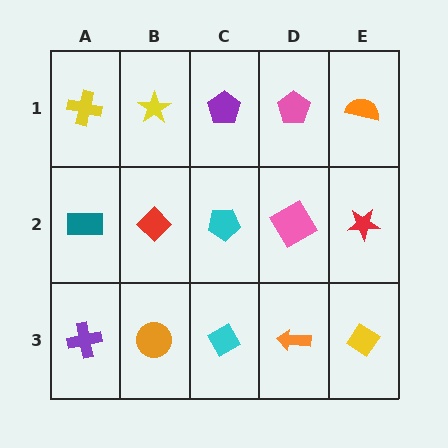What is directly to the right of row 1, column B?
A purple pentagon.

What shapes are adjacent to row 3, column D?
A pink diamond (row 2, column D), a cyan diamond (row 3, column C), a yellow diamond (row 3, column E).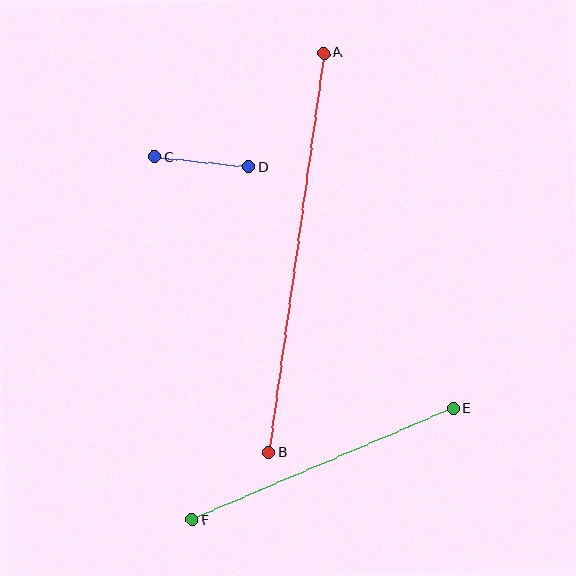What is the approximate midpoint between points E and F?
The midpoint is at approximately (323, 464) pixels.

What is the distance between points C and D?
The distance is approximately 95 pixels.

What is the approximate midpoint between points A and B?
The midpoint is at approximately (296, 253) pixels.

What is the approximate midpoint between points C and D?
The midpoint is at approximately (202, 162) pixels.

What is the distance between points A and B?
The distance is approximately 403 pixels.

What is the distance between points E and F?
The distance is approximately 284 pixels.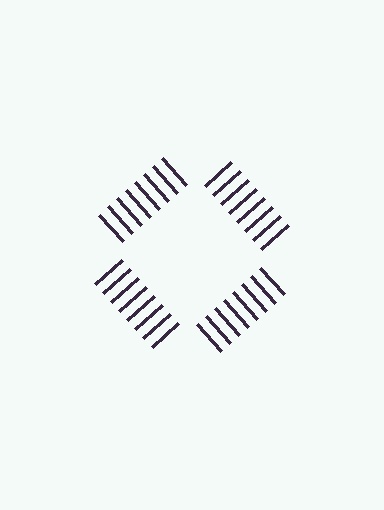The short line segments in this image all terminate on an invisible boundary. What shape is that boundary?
An illusory square — the line segments terminate on its edges but no continuous stroke is drawn.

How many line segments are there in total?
32 — 8 along each of the 4 edges.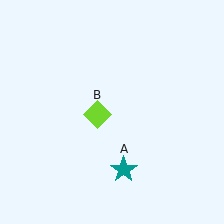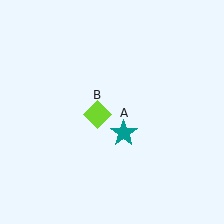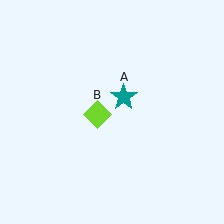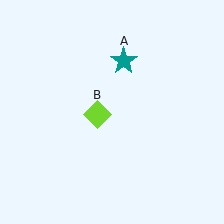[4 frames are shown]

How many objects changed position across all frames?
1 object changed position: teal star (object A).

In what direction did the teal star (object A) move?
The teal star (object A) moved up.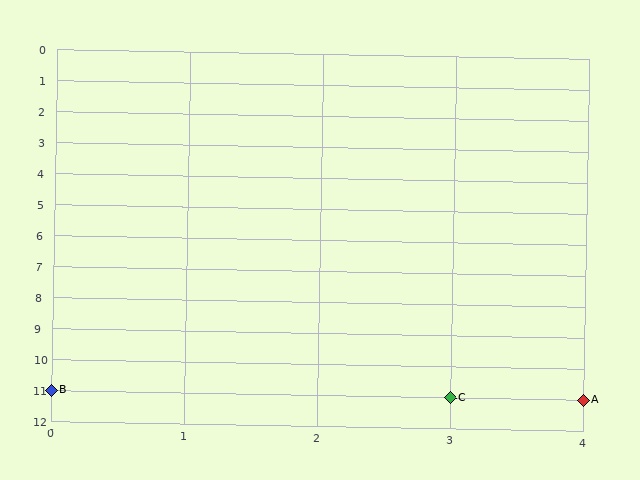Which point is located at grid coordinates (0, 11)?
Point B is at (0, 11).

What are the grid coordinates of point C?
Point C is at grid coordinates (3, 11).